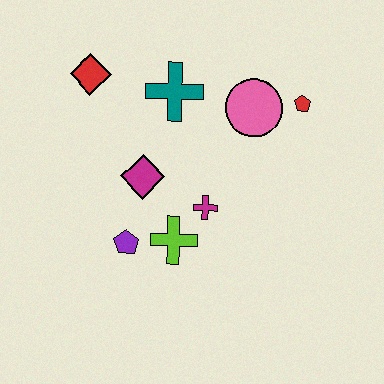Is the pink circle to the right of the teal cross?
Yes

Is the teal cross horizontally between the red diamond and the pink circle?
Yes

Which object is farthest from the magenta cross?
The red diamond is farthest from the magenta cross.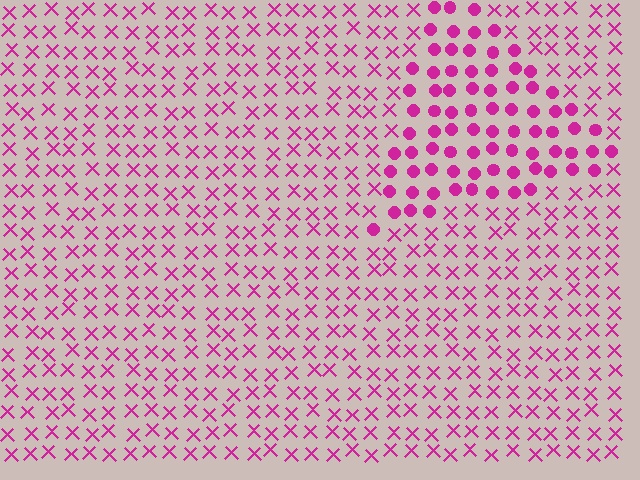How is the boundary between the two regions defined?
The boundary is defined by a change in element shape: circles inside vs. X marks outside. All elements share the same color and spacing.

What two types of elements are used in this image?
The image uses circles inside the triangle region and X marks outside it.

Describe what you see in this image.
The image is filled with small magenta elements arranged in a uniform grid. A triangle-shaped region contains circles, while the surrounding area contains X marks. The boundary is defined purely by the change in element shape.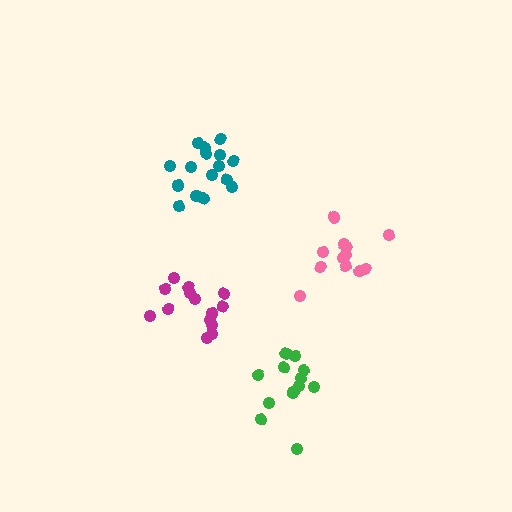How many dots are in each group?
Group 1: 13 dots, Group 2: 14 dots, Group 3: 12 dots, Group 4: 17 dots (56 total).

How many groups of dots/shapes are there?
There are 4 groups.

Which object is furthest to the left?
The magenta cluster is leftmost.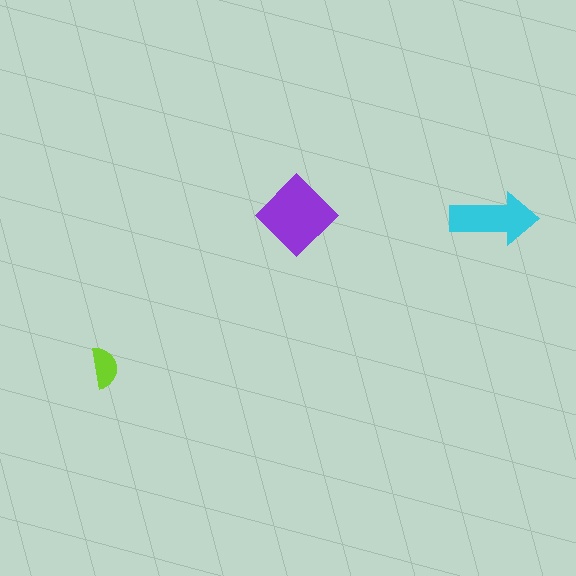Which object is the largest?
The purple diamond.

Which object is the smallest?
The lime semicircle.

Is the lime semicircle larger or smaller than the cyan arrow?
Smaller.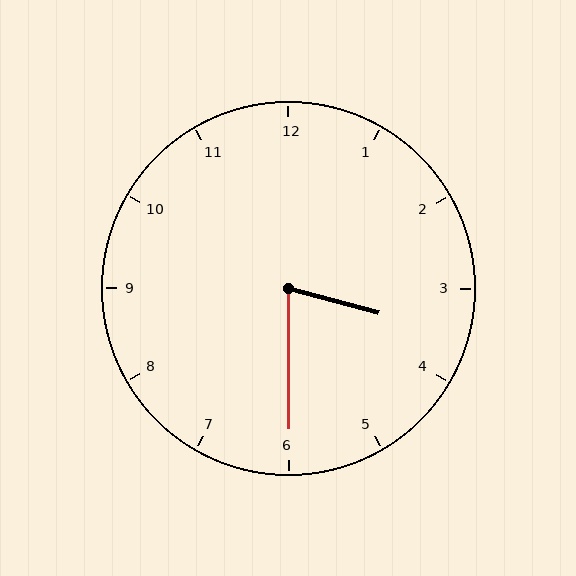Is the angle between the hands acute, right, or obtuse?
It is acute.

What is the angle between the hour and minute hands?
Approximately 75 degrees.